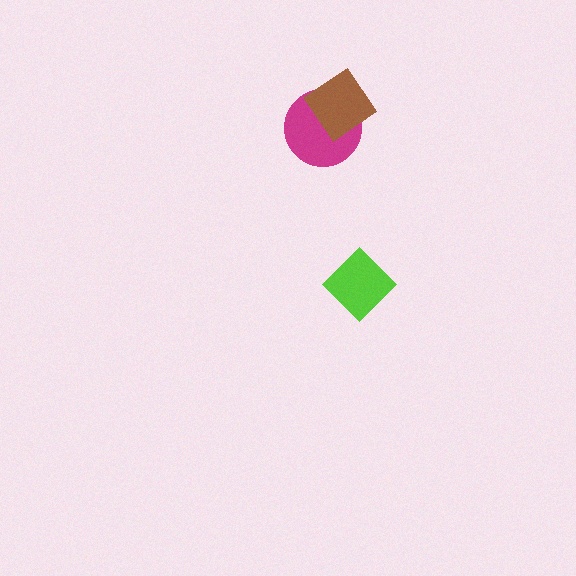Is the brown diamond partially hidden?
No, no other shape covers it.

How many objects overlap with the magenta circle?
1 object overlaps with the magenta circle.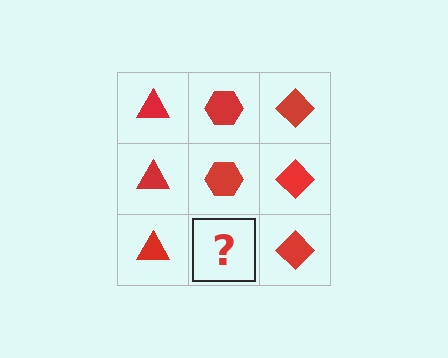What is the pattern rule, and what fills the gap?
The rule is that each column has a consistent shape. The gap should be filled with a red hexagon.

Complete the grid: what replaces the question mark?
The question mark should be replaced with a red hexagon.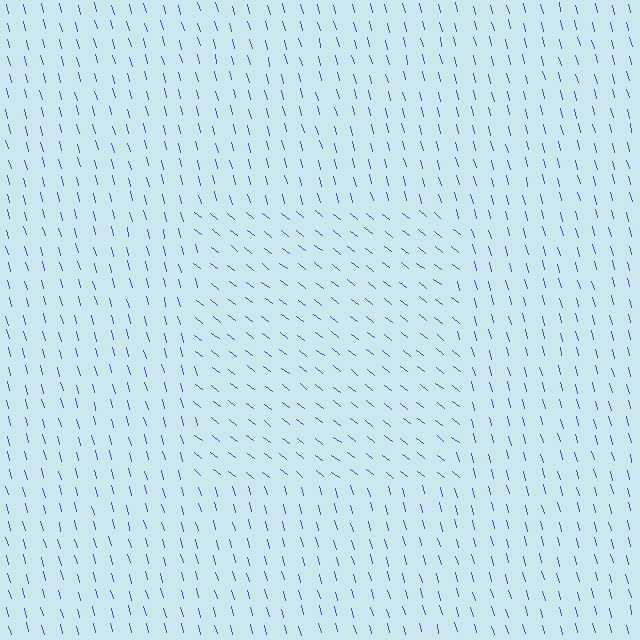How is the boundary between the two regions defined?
The boundary is defined purely by a change in line orientation (approximately 37 degrees difference). All lines are the same color and thickness.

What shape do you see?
I see a rectangle.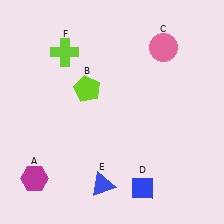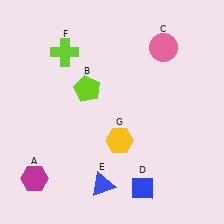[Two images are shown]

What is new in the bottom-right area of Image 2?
A yellow hexagon (G) was added in the bottom-right area of Image 2.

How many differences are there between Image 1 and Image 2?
There is 1 difference between the two images.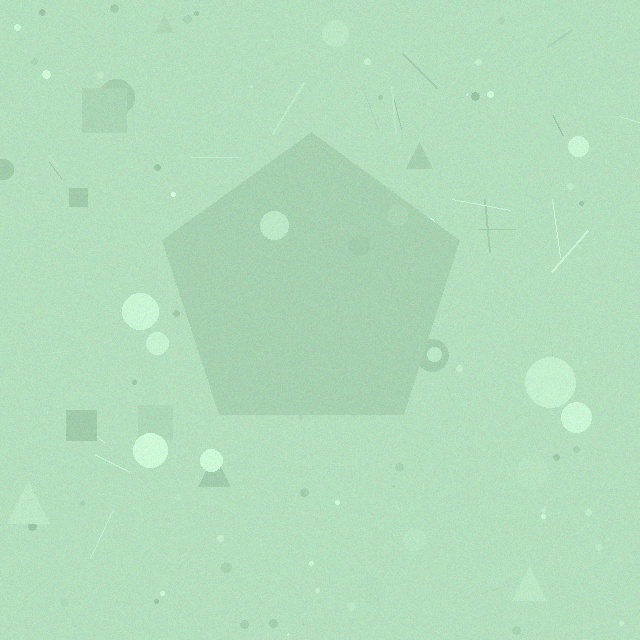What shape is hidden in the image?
A pentagon is hidden in the image.